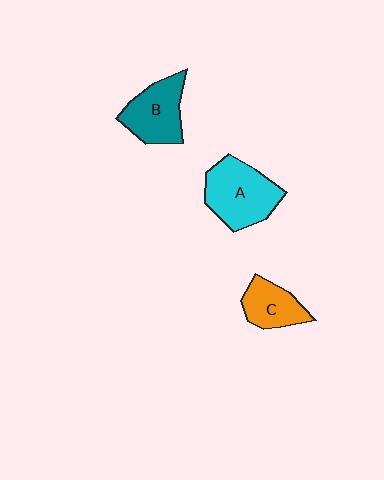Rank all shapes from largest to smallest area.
From largest to smallest: A (cyan), B (teal), C (orange).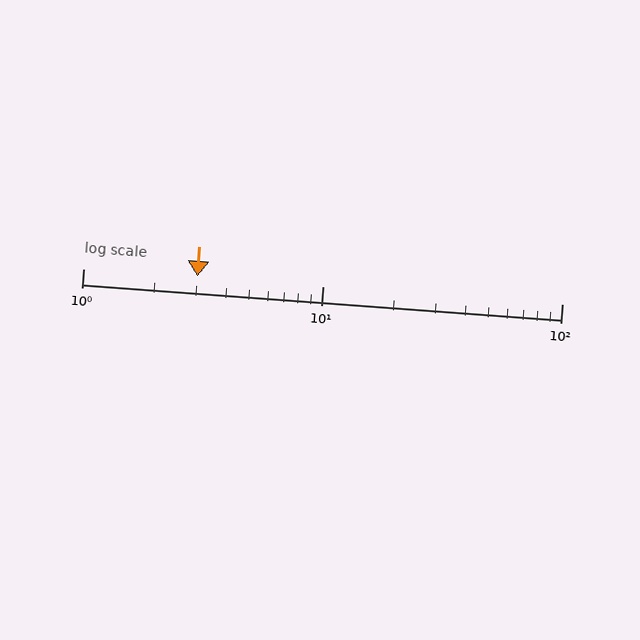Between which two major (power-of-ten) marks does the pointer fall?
The pointer is between 1 and 10.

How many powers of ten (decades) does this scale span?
The scale spans 2 decades, from 1 to 100.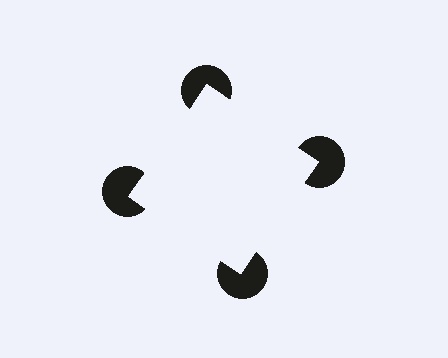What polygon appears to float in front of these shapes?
An illusory square — its edges are inferred from the aligned wedge cuts in the pac-man discs, not physically drawn.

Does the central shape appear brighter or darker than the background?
It typically appears slightly brighter than the background, even though no actual brightness change is drawn.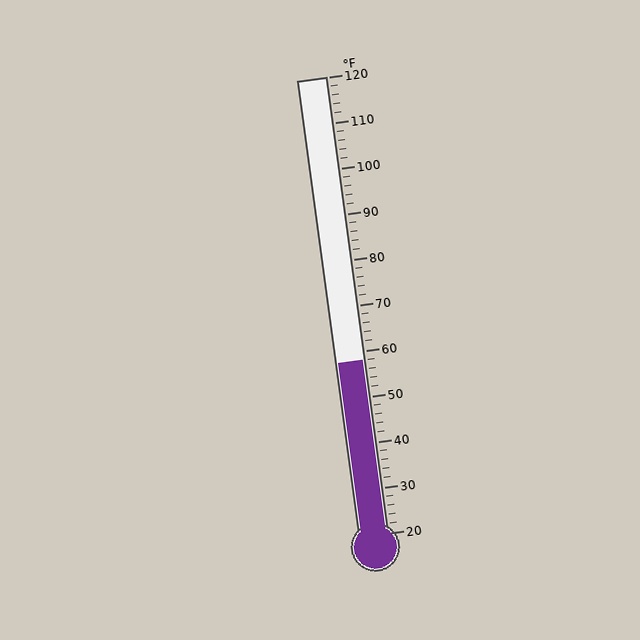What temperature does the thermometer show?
The thermometer shows approximately 58°F.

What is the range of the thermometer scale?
The thermometer scale ranges from 20°F to 120°F.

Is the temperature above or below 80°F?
The temperature is below 80°F.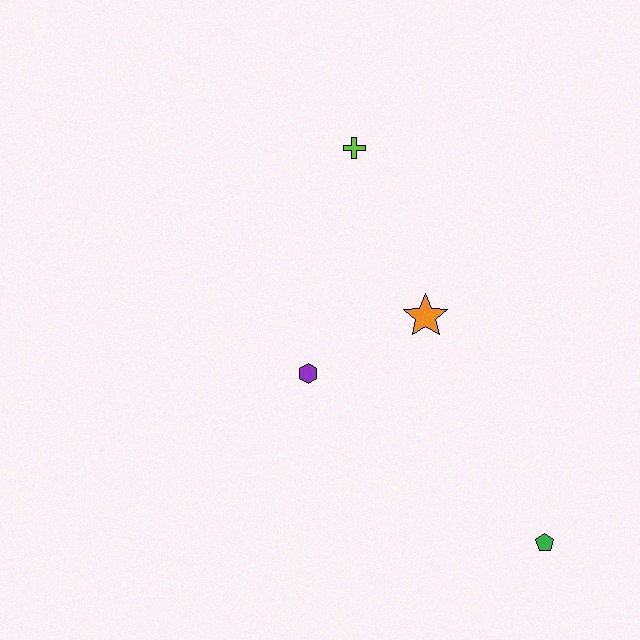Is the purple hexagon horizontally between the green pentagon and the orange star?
No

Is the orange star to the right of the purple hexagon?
Yes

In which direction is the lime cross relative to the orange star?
The lime cross is above the orange star.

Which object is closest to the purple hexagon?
The orange star is closest to the purple hexagon.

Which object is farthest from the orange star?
The green pentagon is farthest from the orange star.